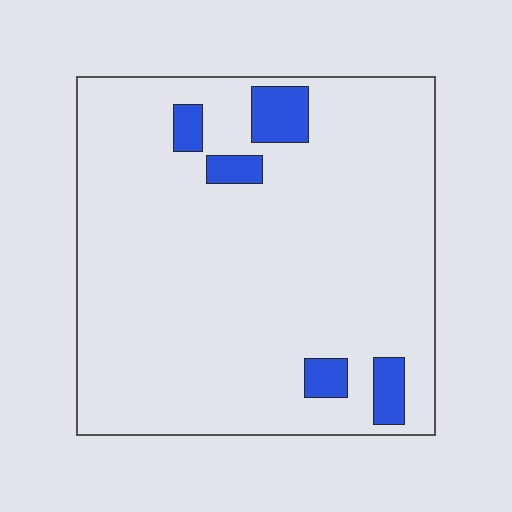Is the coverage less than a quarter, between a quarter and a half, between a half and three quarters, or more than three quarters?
Less than a quarter.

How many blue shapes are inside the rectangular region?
5.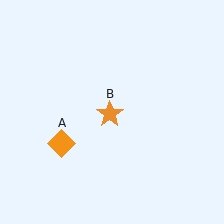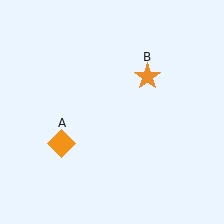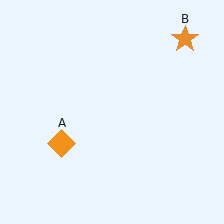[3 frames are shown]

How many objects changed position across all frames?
1 object changed position: orange star (object B).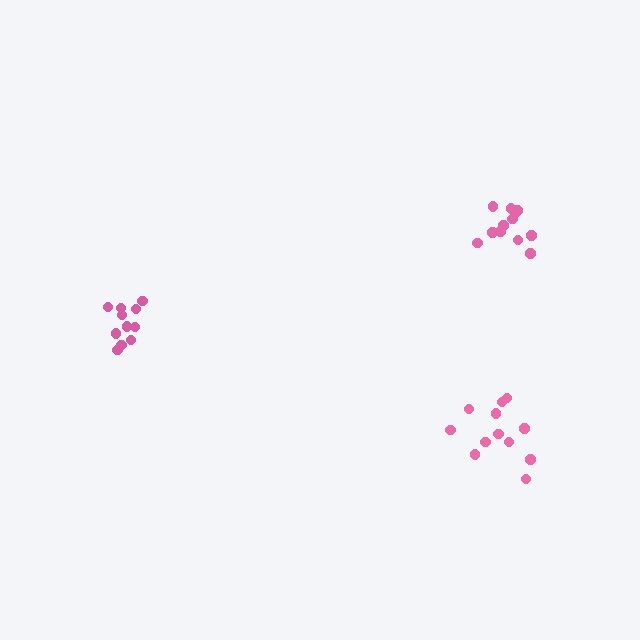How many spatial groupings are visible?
There are 3 spatial groupings.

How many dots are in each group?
Group 1: 11 dots, Group 2: 12 dots, Group 3: 12 dots (35 total).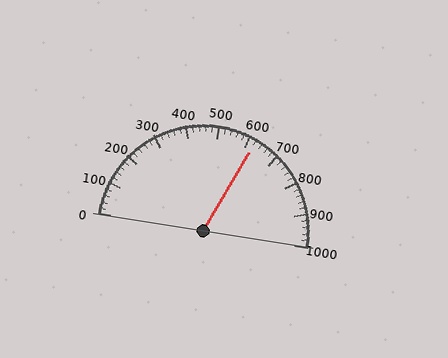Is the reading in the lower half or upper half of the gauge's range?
The reading is in the upper half of the range (0 to 1000).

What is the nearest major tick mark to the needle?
The nearest major tick mark is 600.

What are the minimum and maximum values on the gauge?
The gauge ranges from 0 to 1000.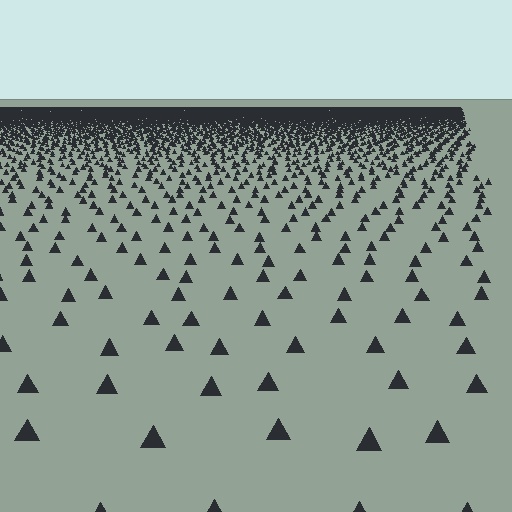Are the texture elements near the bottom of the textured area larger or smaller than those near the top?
Larger. Near the bottom, elements are closer to the viewer and appear at a bigger on-screen size.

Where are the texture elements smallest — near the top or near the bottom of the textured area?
Near the top.